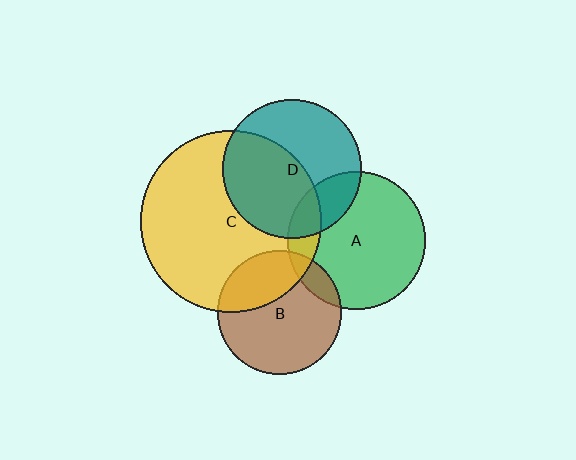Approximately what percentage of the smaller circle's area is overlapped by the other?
Approximately 20%.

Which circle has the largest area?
Circle C (yellow).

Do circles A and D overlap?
Yes.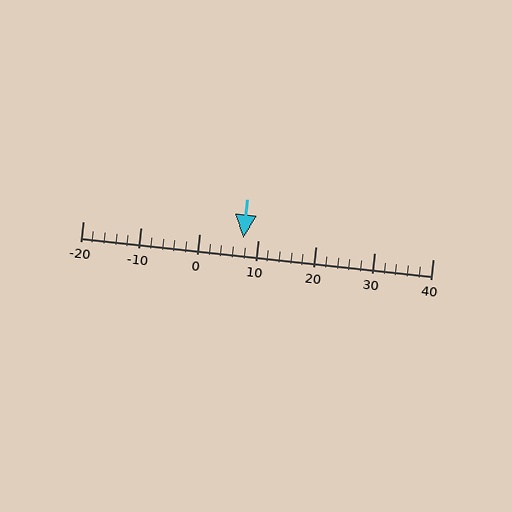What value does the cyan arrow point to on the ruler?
The cyan arrow points to approximately 8.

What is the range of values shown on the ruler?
The ruler shows values from -20 to 40.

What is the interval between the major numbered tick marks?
The major tick marks are spaced 10 units apart.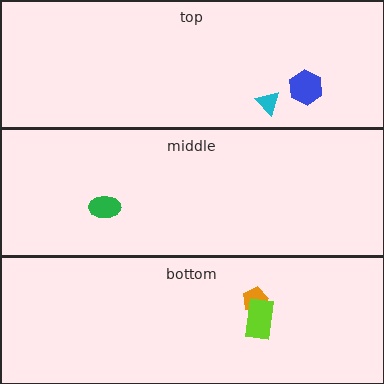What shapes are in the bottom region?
The orange pentagon, the lime rectangle.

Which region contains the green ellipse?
The middle region.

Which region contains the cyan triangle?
The top region.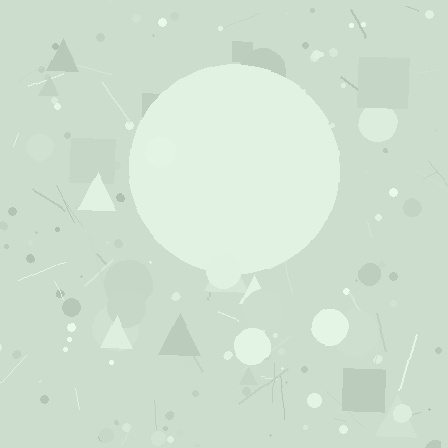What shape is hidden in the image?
A circle is hidden in the image.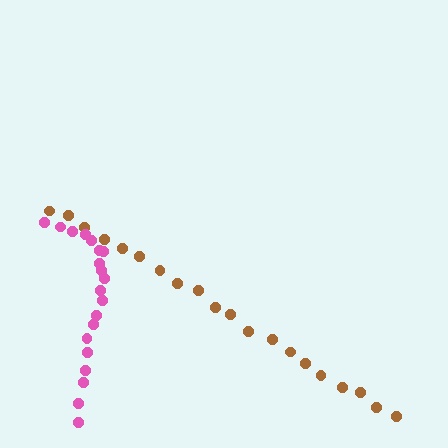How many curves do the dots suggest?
There are 2 distinct paths.